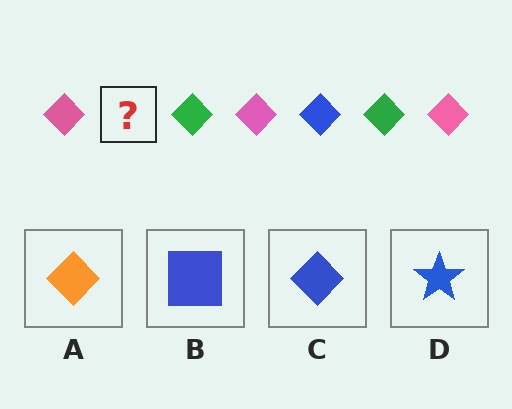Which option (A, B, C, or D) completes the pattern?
C.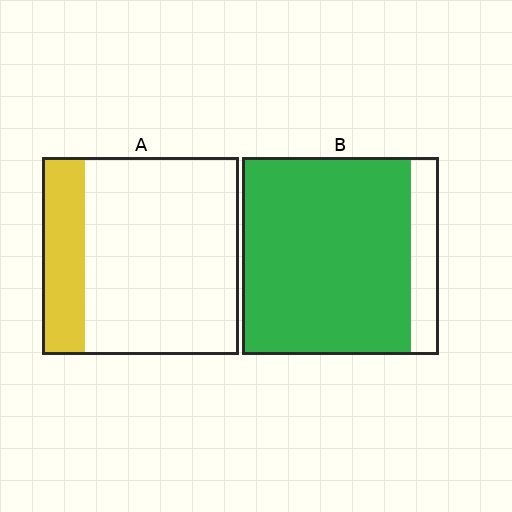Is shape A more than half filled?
No.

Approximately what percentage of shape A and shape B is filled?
A is approximately 20% and B is approximately 85%.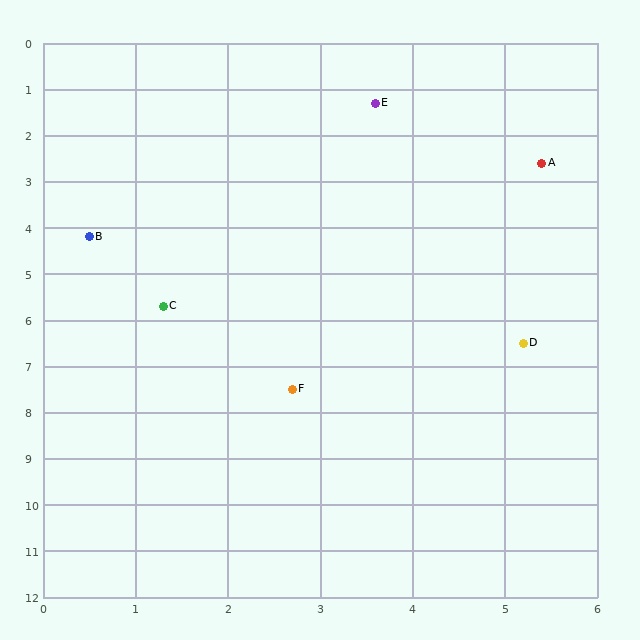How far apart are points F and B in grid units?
Points F and B are about 4.0 grid units apart.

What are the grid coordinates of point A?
Point A is at approximately (5.4, 2.6).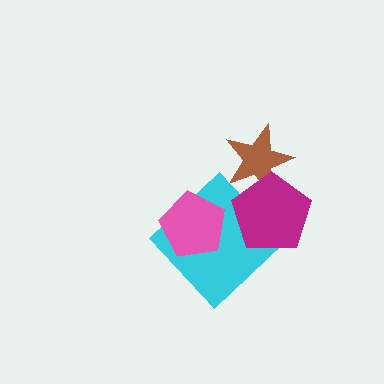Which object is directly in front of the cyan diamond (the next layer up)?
The pink pentagon is directly in front of the cyan diamond.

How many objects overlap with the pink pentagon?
1 object overlaps with the pink pentagon.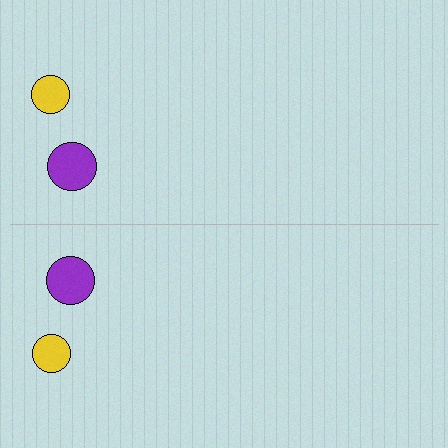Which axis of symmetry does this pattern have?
The pattern has a horizontal axis of symmetry running through the center of the image.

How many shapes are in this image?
There are 4 shapes in this image.